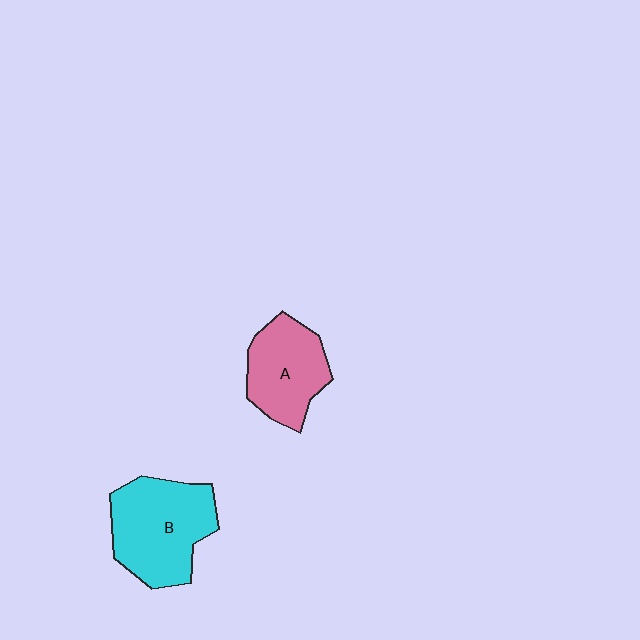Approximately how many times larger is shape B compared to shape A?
Approximately 1.3 times.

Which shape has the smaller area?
Shape A (pink).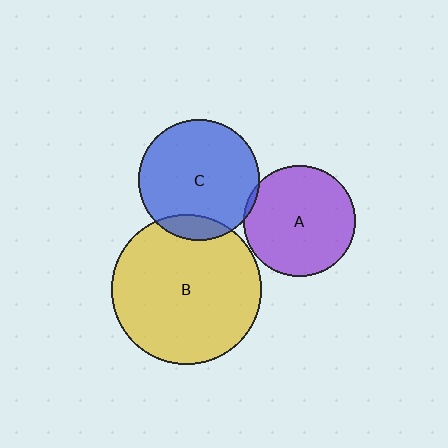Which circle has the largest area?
Circle B (yellow).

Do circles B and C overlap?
Yes.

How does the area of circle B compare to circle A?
Approximately 1.8 times.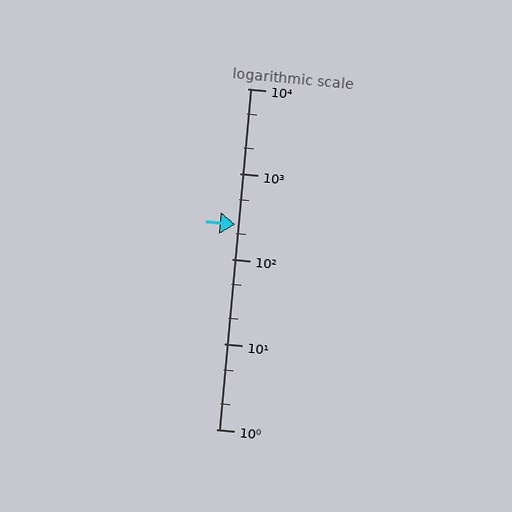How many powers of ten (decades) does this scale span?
The scale spans 4 decades, from 1 to 10000.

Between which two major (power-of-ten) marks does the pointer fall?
The pointer is between 100 and 1000.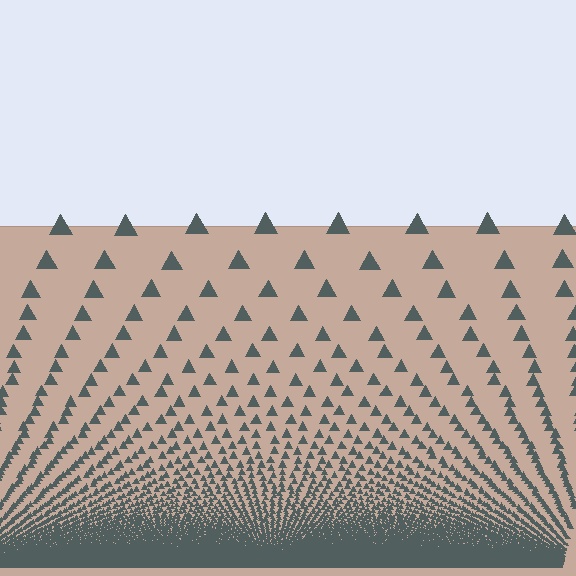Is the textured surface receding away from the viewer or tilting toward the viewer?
The surface appears to tilt toward the viewer. Texture elements get larger and sparser toward the top.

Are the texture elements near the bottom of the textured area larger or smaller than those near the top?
Smaller. The gradient is inverted — elements near the bottom are smaller and denser.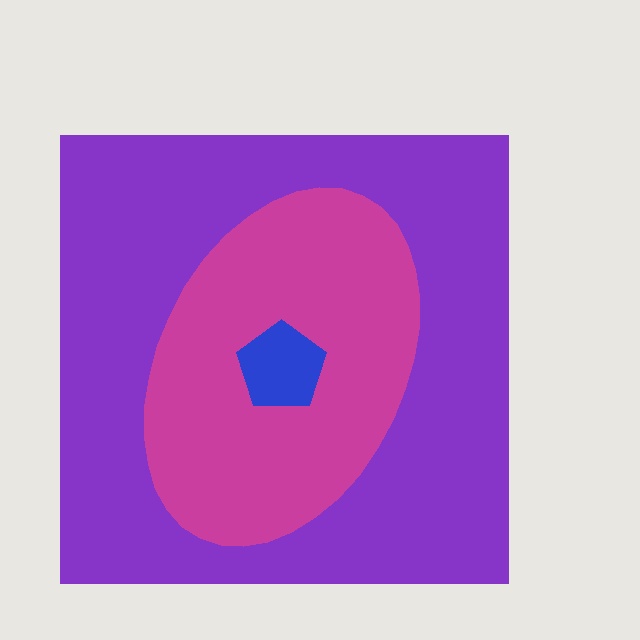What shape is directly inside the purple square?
The magenta ellipse.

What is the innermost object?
The blue pentagon.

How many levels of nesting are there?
3.